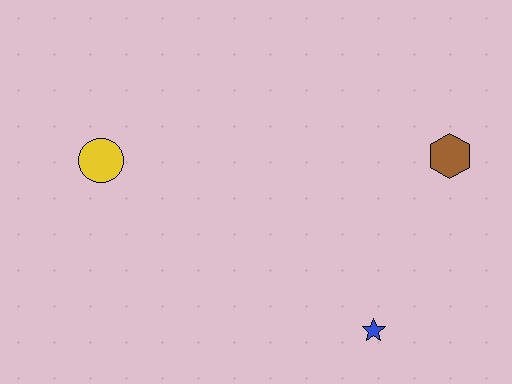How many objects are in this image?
There are 3 objects.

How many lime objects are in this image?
There are no lime objects.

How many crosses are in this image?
There are no crosses.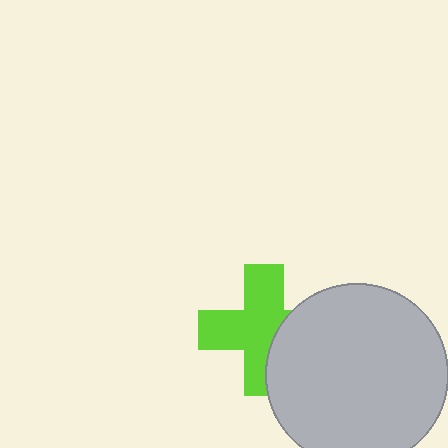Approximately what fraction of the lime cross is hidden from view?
Roughly 32% of the lime cross is hidden behind the light gray circle.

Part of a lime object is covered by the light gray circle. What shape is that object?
It is a cross.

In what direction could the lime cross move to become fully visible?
The lime cross could move left. That would shift it out from behind the light gray circle entirely.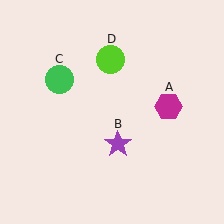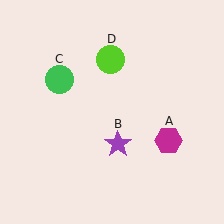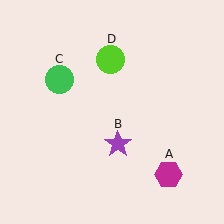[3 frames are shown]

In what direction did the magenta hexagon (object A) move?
The magenta hexagon (object A) moved down.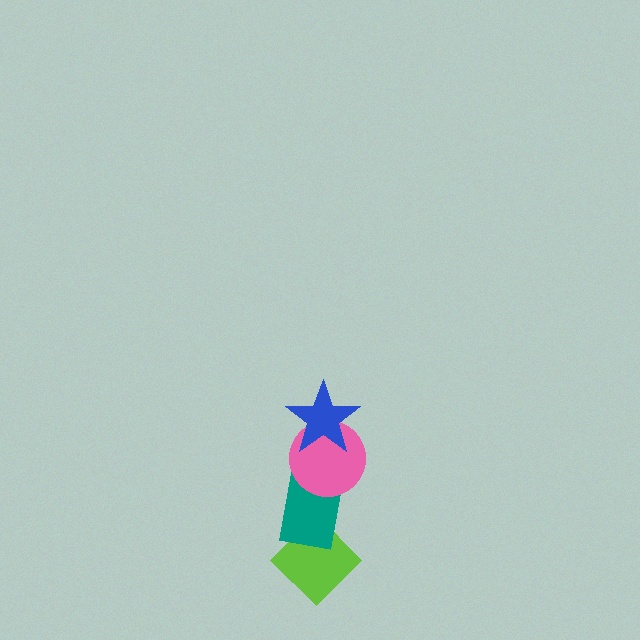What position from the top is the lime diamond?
The lime diamond is 4th from the top.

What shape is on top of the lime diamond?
The teal rectangle is on top of the lime diamond.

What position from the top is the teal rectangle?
The teal rectangle is 3rd from the top.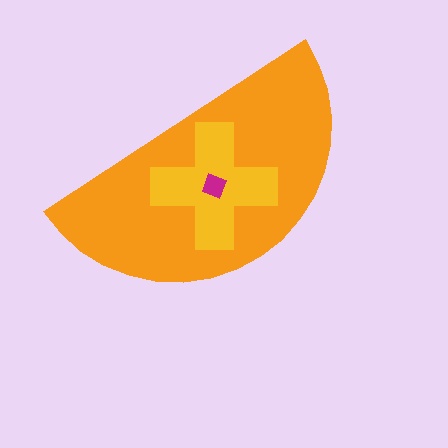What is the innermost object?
The magenta diamond.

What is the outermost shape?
The orange semicircle.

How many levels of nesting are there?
3.